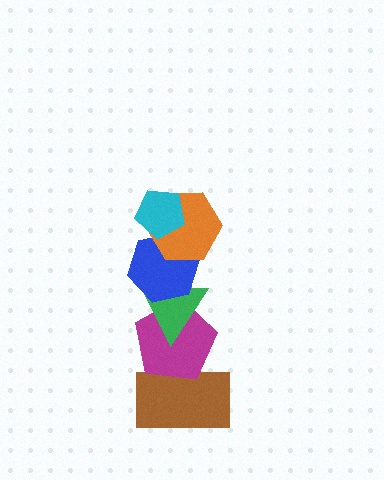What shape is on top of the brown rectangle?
The magenta pentagon is on top of the brown rectangle.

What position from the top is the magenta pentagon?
The magenta pentagon is 5th from the top.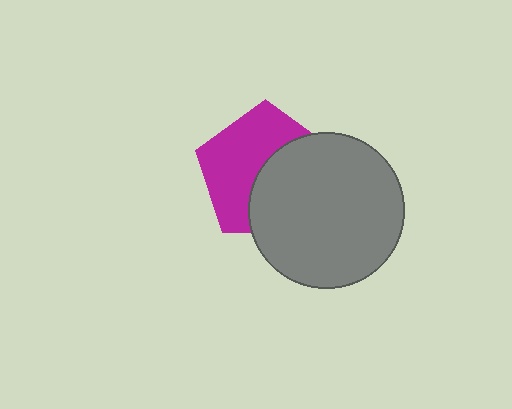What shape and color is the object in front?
The object in front is a gray circle.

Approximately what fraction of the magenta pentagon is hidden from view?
Roughly 48% of the magenta pentagon is hidden behind the gray circle.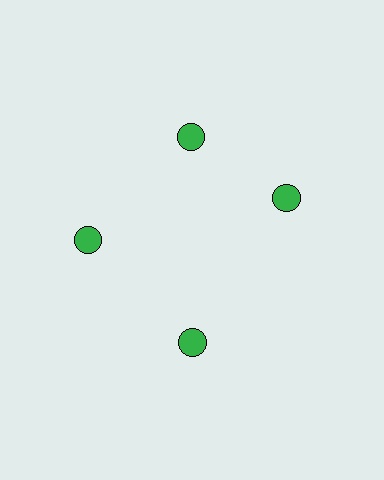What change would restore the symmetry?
The symmetry would be restored by rotating it back into even spacing with its neighbors so that all 4 circles sit at equal angles and equal distance from the center.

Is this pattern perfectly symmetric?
No. The 4 green circles are arranged in a ring, but one element near the 3 o'clock position is rotated out of alignment along the ring, breaking the 4-fold rotational symmetry.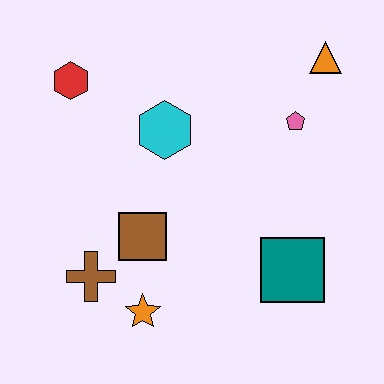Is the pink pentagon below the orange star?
No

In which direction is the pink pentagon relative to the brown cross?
The pink pentagon is to the right of the brown cross.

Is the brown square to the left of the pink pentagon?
Yes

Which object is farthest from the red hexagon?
The teal square is farthest from the red hexagon.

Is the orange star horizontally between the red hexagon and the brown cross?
No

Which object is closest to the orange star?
The brown cross is closest to the orange star.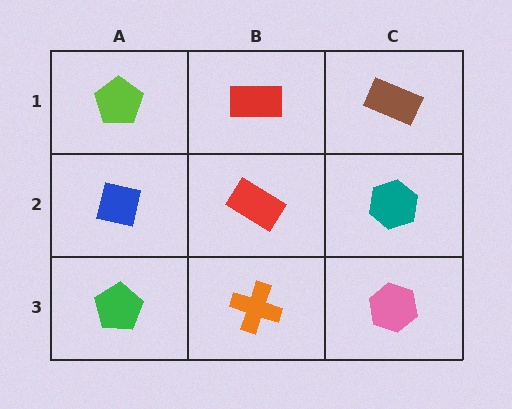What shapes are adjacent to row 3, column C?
A teal hexagon (row 2, column C), an orange cross (row 3, column B).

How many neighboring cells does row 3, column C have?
2.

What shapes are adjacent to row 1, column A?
A blue square (row 2, column A), a red rectangle (row 1, column B).